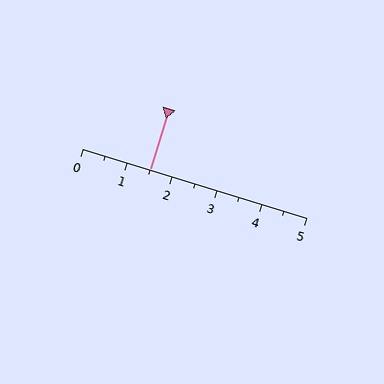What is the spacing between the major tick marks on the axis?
The major ticks are spaced 1 apart.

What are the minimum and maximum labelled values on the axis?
The axis runs from 0 to 5.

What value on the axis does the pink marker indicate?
The marker indicates approximately 1.5.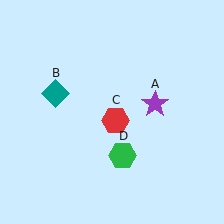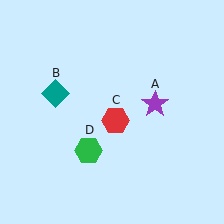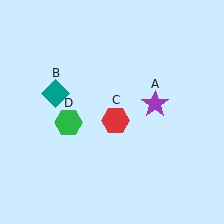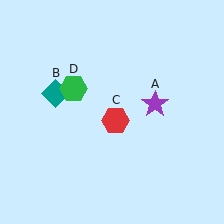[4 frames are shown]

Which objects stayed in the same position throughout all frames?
Purple star (object A) and teal diamond (object B) and red hexagon (object C) remained stationary.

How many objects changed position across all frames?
1 object changed position: green hexagon (object D).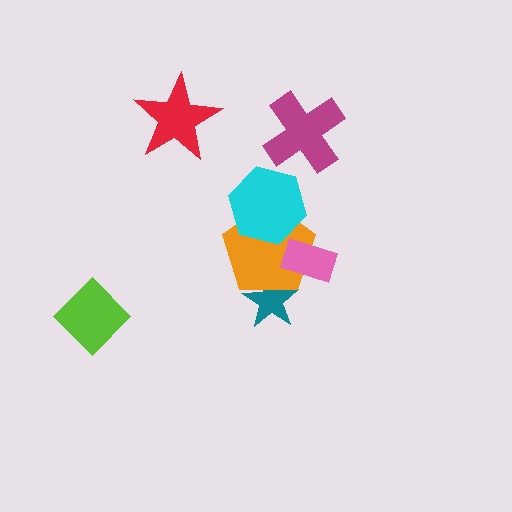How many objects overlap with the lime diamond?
0 objects overlap with the lime diamond.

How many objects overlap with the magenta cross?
0 objects overlap with the magenta cross.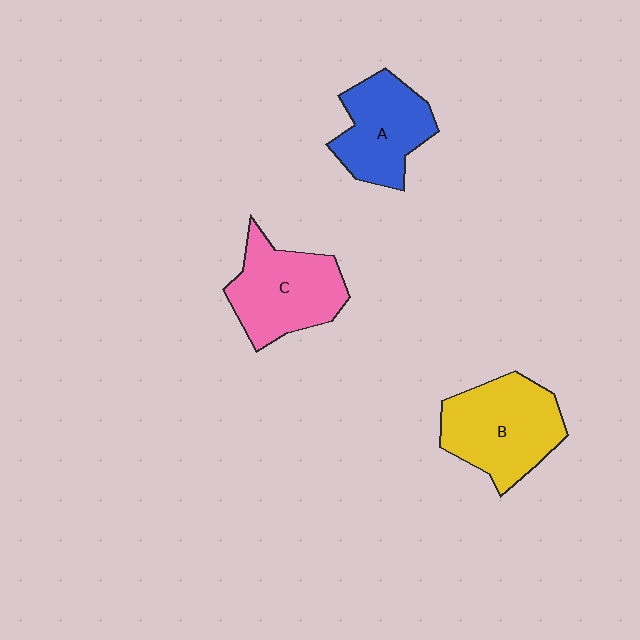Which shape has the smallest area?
Shape A (blue).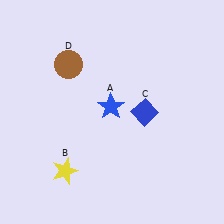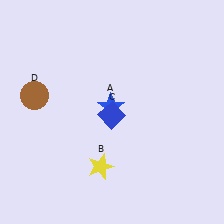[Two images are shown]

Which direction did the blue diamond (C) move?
The blue diamond (C) moved left.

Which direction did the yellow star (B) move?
The yellow star (B) moved right.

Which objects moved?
The objects that moved are: the yellow star (B), the blue diamond (C), the brown circle (D).